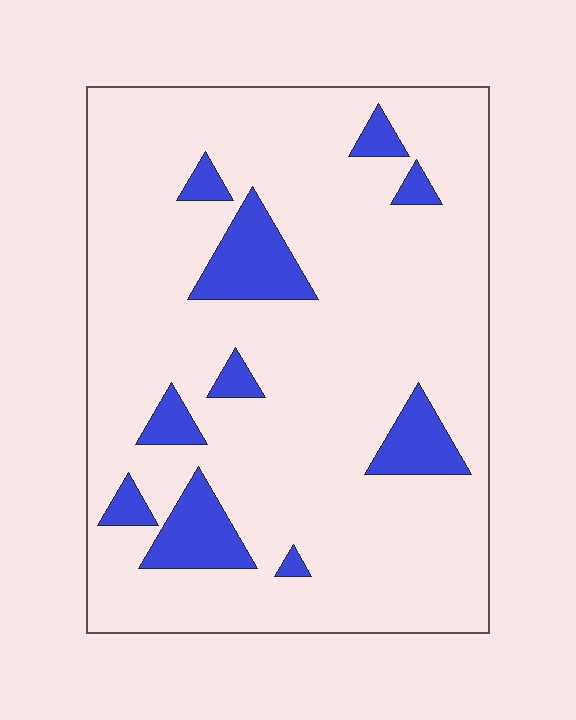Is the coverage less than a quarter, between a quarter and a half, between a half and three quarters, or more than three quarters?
Less than a quarter.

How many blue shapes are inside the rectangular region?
10.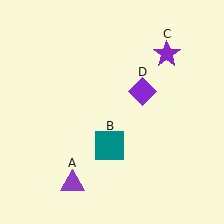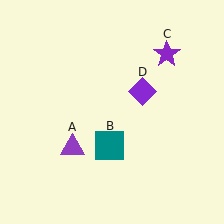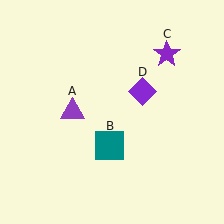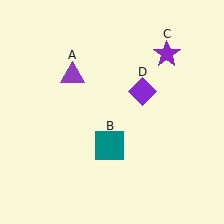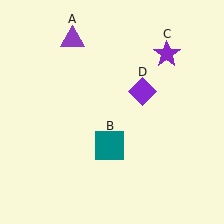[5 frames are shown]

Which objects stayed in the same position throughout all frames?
Teal square (object B) and purple star (object C) and purple diamond (object D) remained stationary.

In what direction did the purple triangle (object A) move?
The purple triangle (object A) moved up.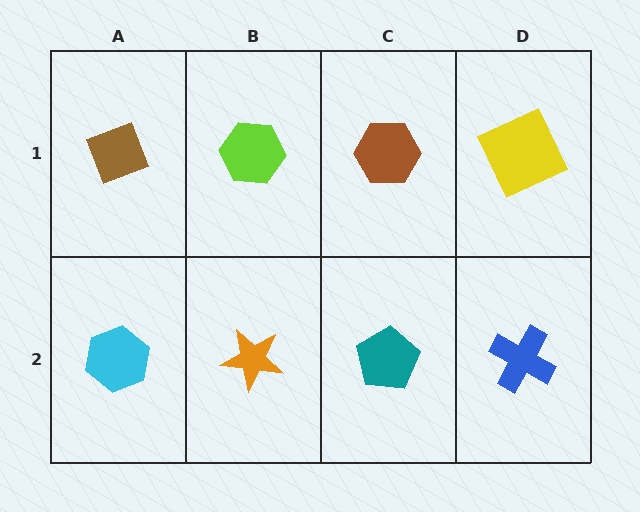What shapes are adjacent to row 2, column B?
A lime hexagon (row 1, column B), a cyan hexagon (row 2, column A), a teal pentagon (row 2, column C).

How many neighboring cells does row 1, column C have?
3.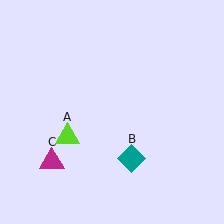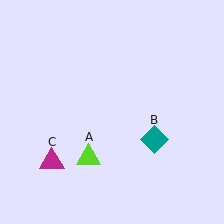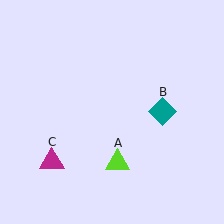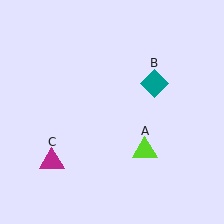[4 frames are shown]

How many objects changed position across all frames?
2 objects changed position: lime triangle (object A), teal diamond (object B).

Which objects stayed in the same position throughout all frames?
Magenta triangle (object C) remained stationary.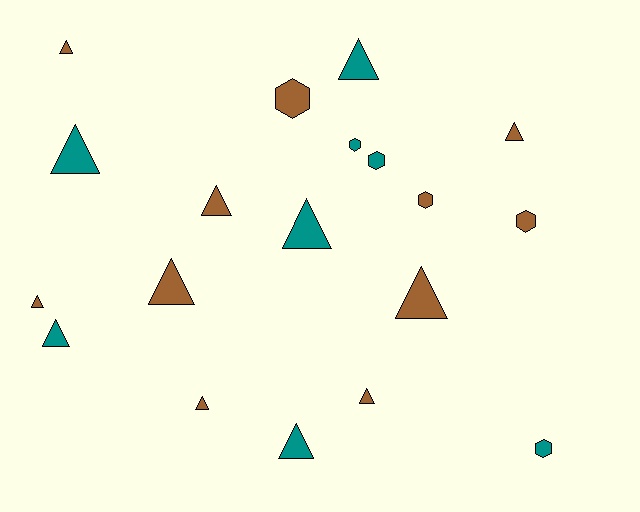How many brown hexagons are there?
There are 3 brown hexagons.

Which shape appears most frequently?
Triangle, with 13 objects.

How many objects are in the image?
There are 19 objects.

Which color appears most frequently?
Brown, with 11 objects.